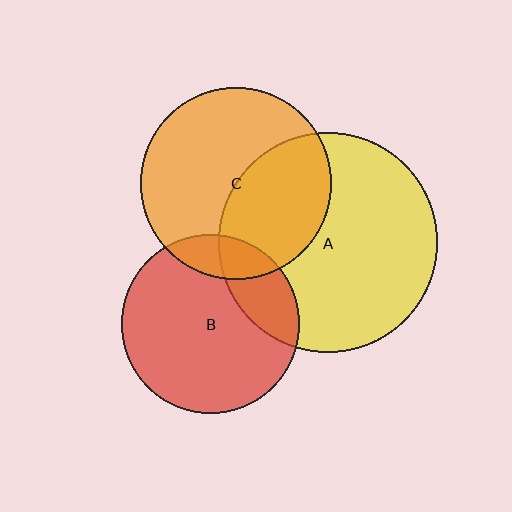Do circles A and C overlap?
Yes.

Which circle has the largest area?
Circle A (yellow).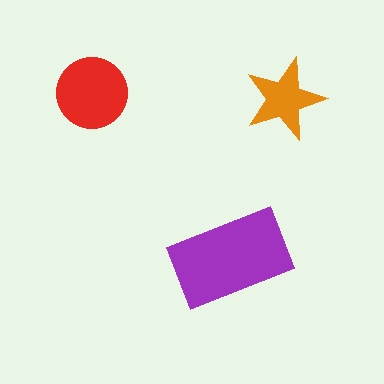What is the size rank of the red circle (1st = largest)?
2nd.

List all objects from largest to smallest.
The purple rectangle, the red circle, the orange star.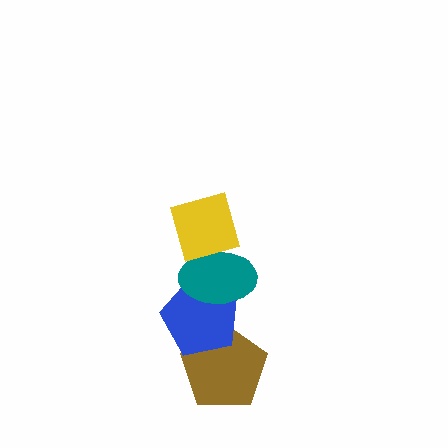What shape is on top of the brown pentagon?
The blue pentagon is on top of the brown pentagon.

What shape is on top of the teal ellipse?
The yellow diamond is on top of the teal ellipse.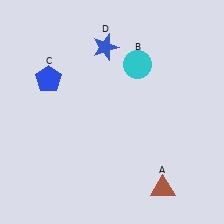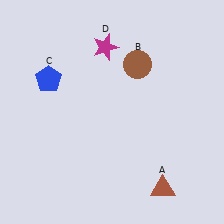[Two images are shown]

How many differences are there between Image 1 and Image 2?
There are 2 differences between the two images.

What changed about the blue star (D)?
In Image 1, D is blue. In Image 2, it changed to magenta.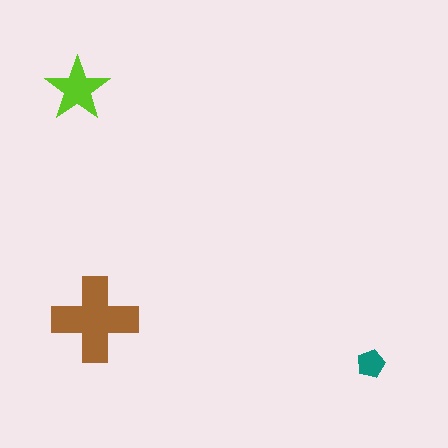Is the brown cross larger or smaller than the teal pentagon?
Larger.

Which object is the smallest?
The teal pentagon.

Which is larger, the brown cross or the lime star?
The brown cross.